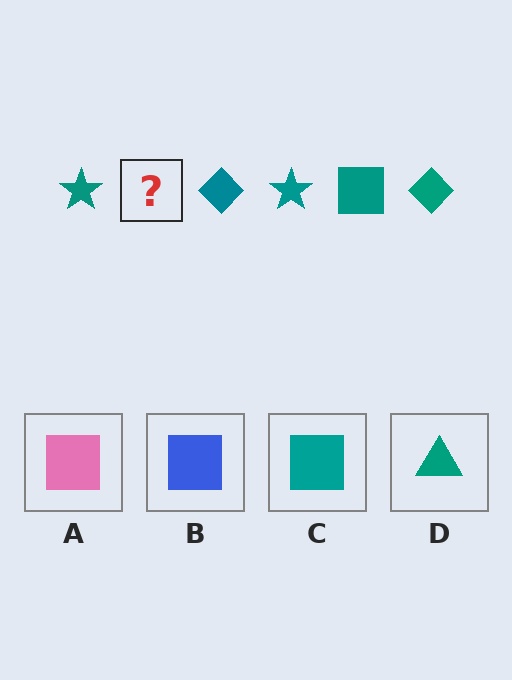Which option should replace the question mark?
Option C.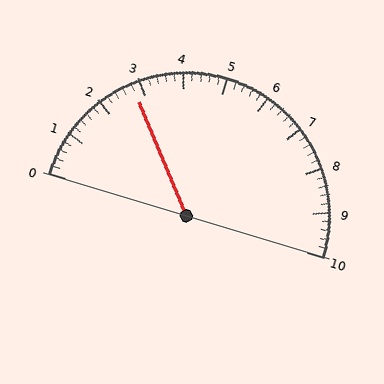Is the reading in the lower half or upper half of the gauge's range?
The reading is in the lower half of the range (0 to 10).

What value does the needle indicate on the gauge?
The needle indicates approximately 2.8.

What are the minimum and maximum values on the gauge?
The gauge ranges from 0 to 10.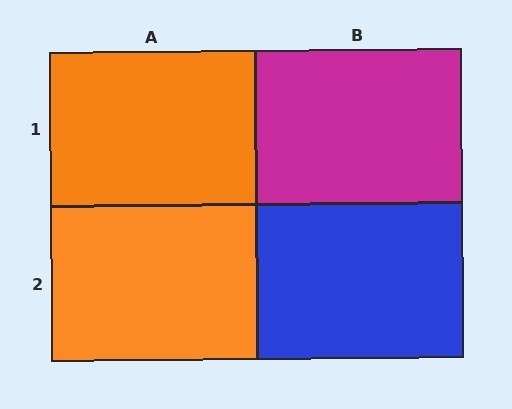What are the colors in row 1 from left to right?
Orange, magenta.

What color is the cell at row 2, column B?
Blue.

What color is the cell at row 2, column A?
Orange.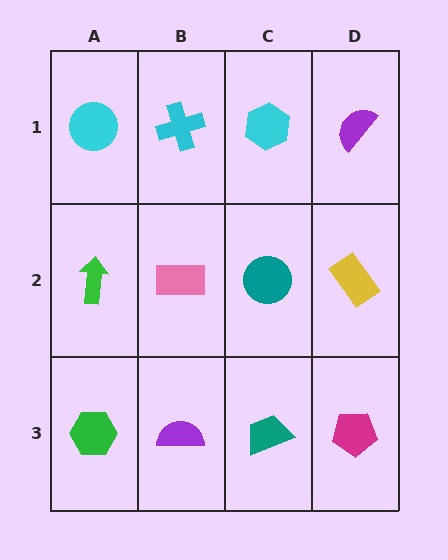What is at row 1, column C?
A cyan hexagon.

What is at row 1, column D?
A purple semicircle.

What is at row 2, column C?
A teal circle.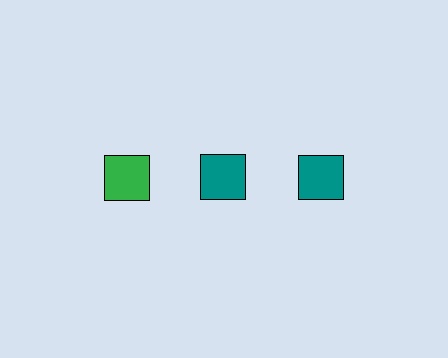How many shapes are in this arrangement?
There are 3 shapes arranged in a grid pattern.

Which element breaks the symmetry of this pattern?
The green square in the top row, leftmost column breaks the symmetry. All other shapes are teal squares.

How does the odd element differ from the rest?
It has a different color: green instead of teal.